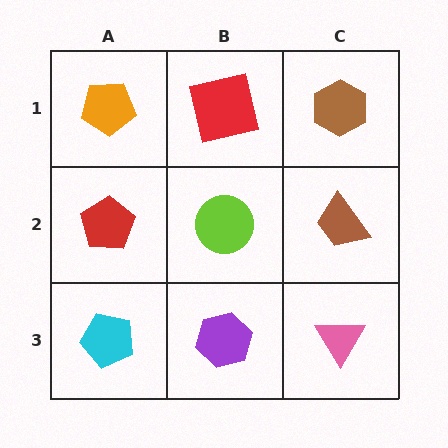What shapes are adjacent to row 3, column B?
A lime circle (row 2, column B), a cyan pentagon (row 3, column A), a pink triangle (row 3, column C).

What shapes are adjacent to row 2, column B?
A red square (row 1, column B), a purple hexagon (row 3, column B), a red pentagon (row 2, column A), a brown trapezoid (row 2, column C).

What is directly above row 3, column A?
A red pentagon.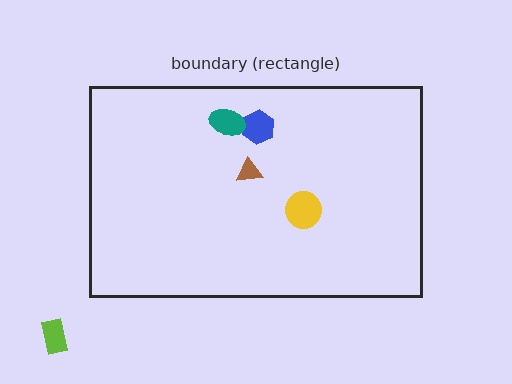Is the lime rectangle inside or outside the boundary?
Outside.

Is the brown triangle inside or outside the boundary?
Inside.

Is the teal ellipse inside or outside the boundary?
Inside.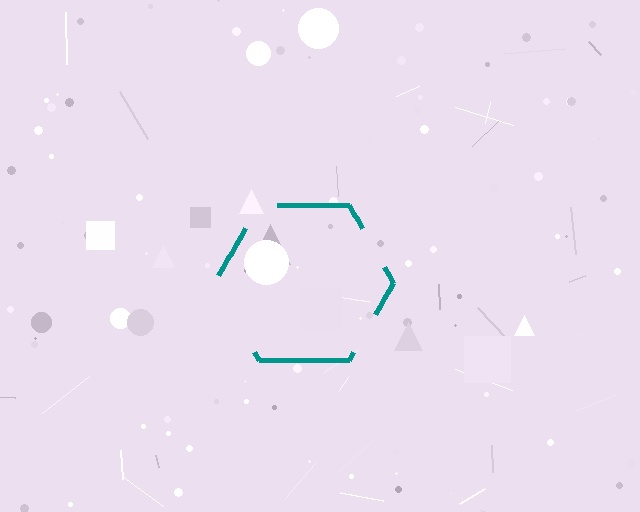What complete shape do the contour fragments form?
The contour fragments form a hexagon.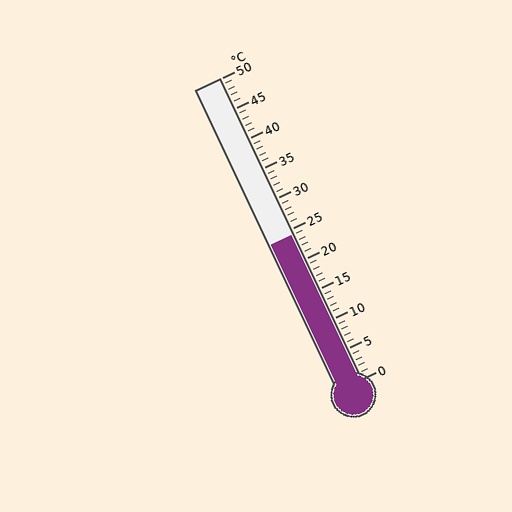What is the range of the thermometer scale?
The thermometer scale ranges from 0°C to 50°C.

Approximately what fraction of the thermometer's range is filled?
The thermometer is filled to approximately 50% of its range.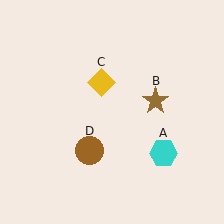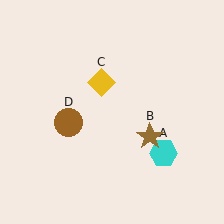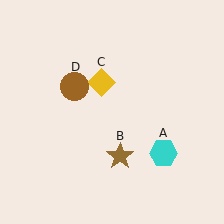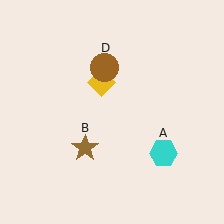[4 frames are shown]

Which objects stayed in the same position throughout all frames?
Cyan hexagon (object A) and yellow diamond (object C) remained stationary.